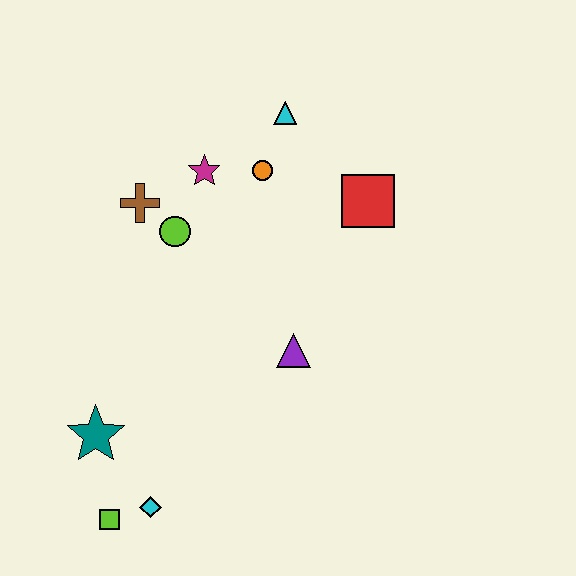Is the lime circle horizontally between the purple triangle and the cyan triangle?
No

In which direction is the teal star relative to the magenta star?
The teal star is below the magenta star.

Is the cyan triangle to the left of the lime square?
No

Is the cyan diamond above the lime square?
Yes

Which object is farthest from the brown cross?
The lime square is farthest from the brown cross.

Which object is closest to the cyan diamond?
The lime square is closest to the cyan diamond.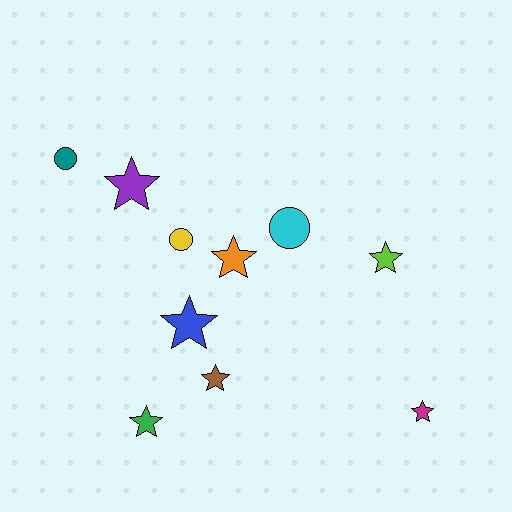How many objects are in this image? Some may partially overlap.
There are 10 objects.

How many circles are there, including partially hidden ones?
There are 3 circles.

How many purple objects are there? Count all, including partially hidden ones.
There is 1 purple object.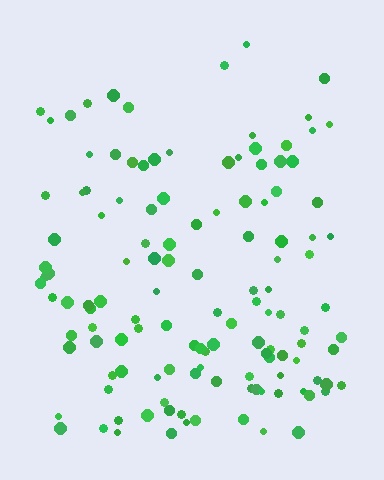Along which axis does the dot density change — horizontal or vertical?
Vertical.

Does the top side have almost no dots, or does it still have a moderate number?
Still a moderate number, just noticeably fewer than the bottom.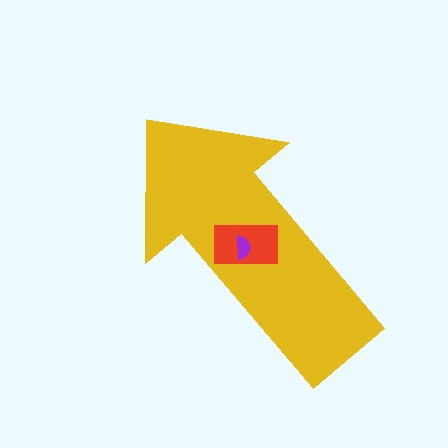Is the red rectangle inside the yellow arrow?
Yes.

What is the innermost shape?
The purple semicircle.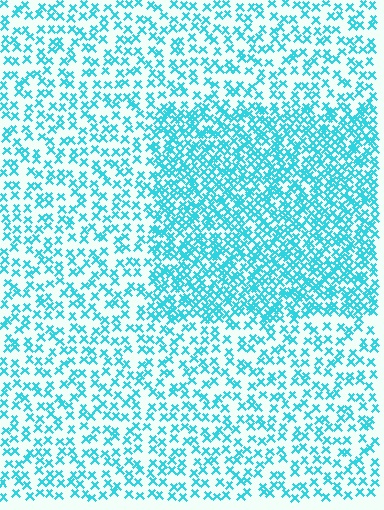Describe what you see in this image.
The image contains small cyan elements arranged at two different densities. A rectangle-shaped region is visible where the elements are more densely packed than the surrounding area.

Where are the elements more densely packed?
The elements are more densely packed inside the rectangle boundary.